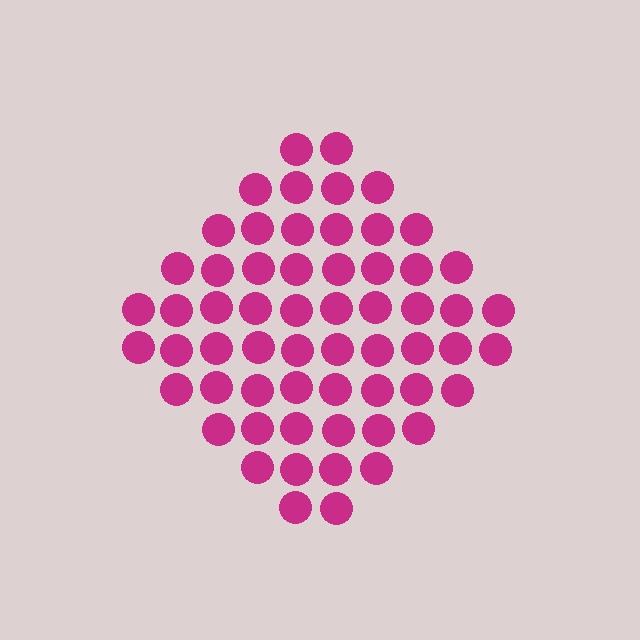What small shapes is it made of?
It is made of small circles.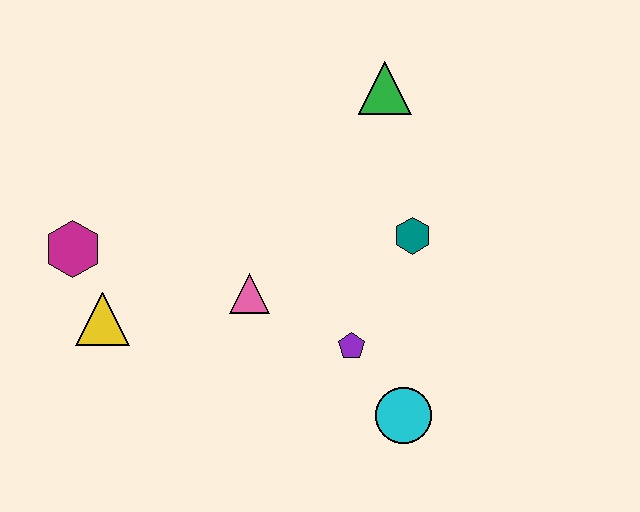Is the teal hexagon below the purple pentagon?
No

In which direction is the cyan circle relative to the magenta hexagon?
The cyan circle is to the right of the magenta hexagon.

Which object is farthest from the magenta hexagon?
The cyan circle is farthest from the magenta hexagon.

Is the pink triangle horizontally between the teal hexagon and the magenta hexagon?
Yes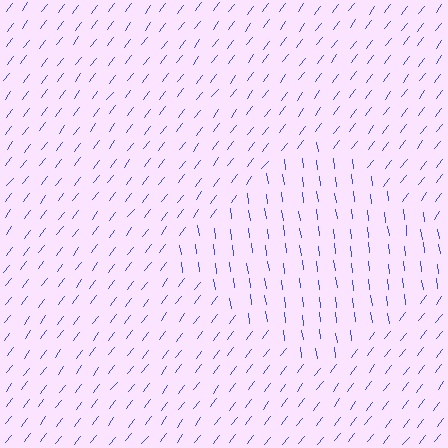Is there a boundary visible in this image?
Yes, there is a texture boundary formed by a change in line orientation.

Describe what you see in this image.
The image is filled with small blue line segments. A diamond region in the image has lines oriented differently from the surrounding lines, creating a visible texture boundary.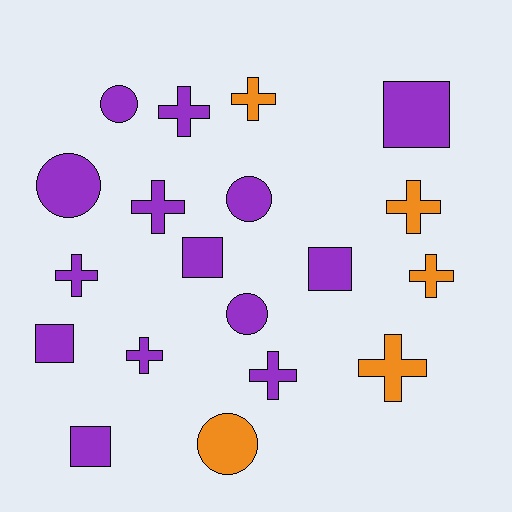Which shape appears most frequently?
Cross, with 9 objects.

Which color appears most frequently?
Purple, with 14 objects.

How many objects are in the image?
There are 19 objects.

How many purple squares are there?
There are 5 purple squares.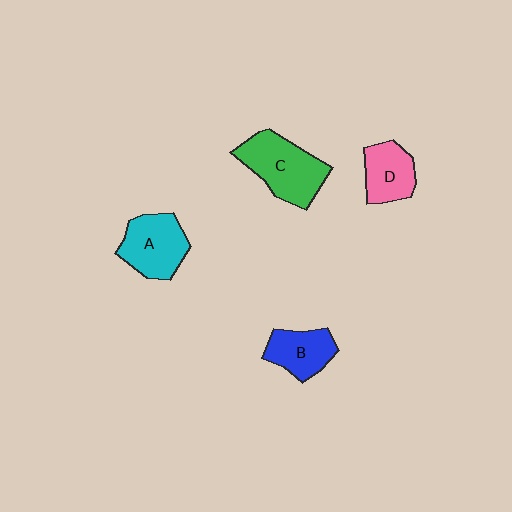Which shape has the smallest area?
Shape B (blue).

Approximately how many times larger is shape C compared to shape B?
Approximately 1.6 times.